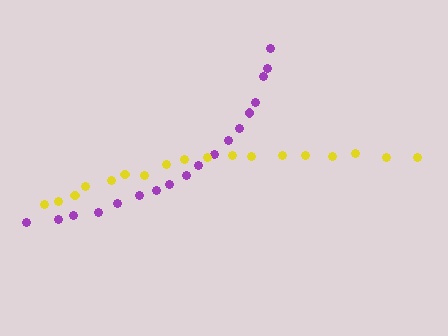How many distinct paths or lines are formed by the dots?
There are 2 distinct paths.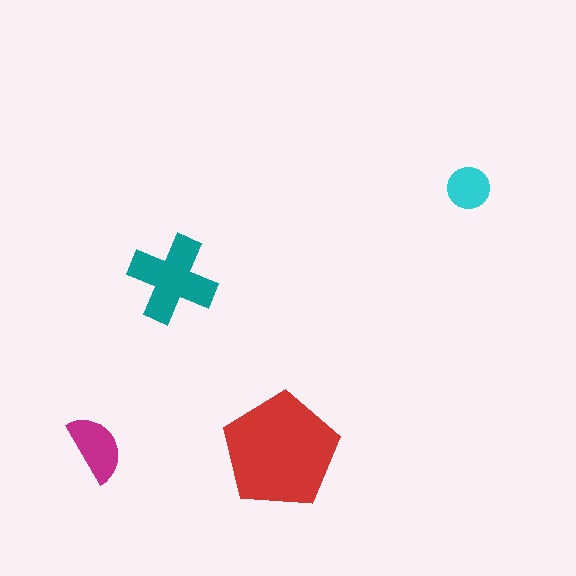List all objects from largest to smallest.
The red pentagon, the teal cross, the magenta semicircle, the cyan circle.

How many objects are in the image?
There are 4 objects in the image.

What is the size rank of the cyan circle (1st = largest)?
4th.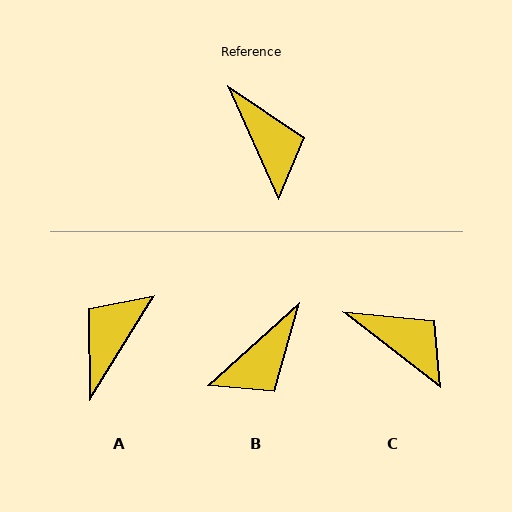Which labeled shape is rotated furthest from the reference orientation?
A, about 124 degrees away.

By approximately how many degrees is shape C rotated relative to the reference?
Approximately 28 degrees counter-clockwise.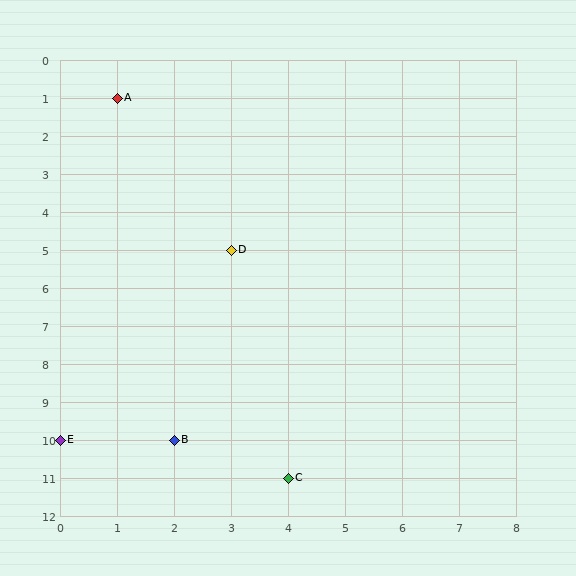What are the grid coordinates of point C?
Point C is at grid coordinates (4, 11).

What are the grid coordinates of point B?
Point B is at grid coordinates (2, 10).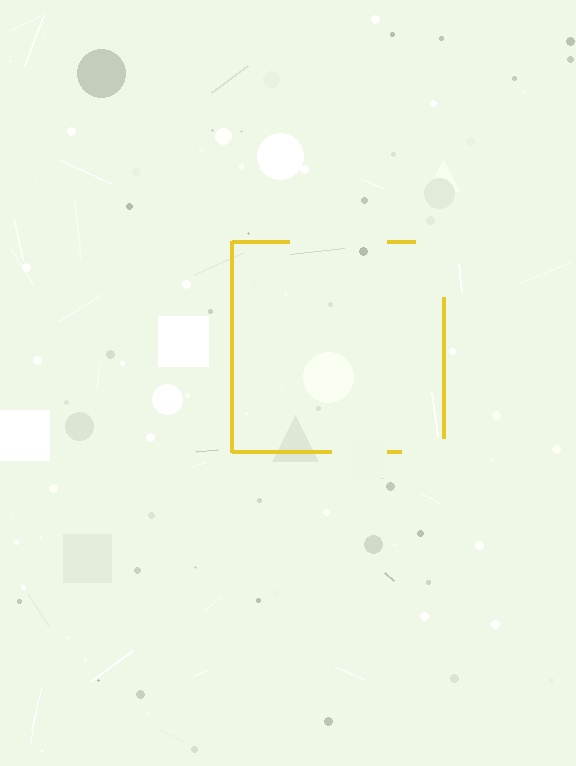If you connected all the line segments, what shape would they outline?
They would outline a square.